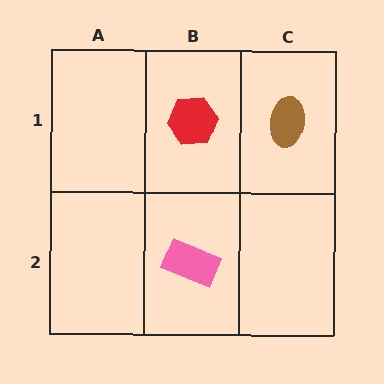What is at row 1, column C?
A brown ellipse.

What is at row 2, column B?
A pink rectangle.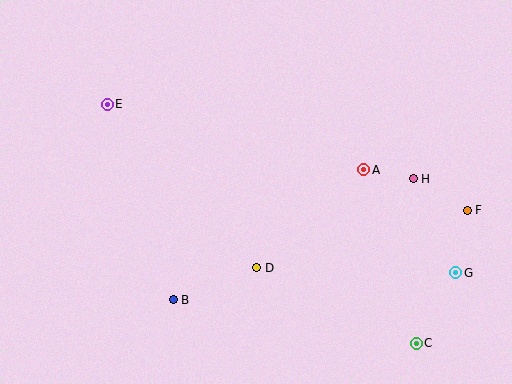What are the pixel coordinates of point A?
Point A is at (364, 170).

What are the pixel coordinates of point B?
Point B is at (173, 300).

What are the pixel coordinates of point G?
Point G is at (456, 273).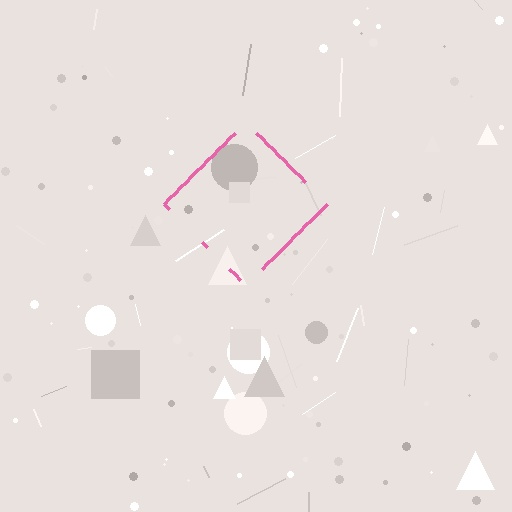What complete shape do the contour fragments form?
The contour fragments form a diamond.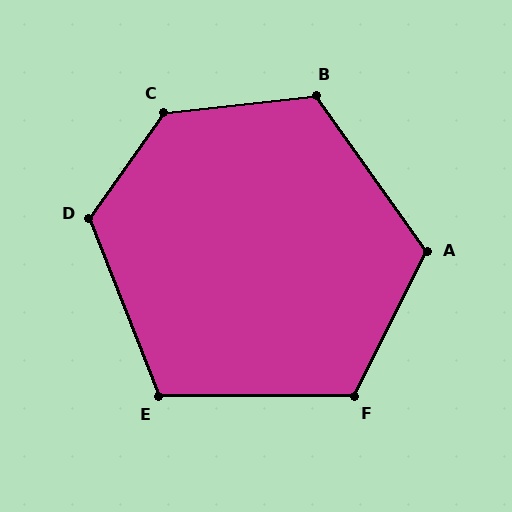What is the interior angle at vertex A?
Approximately 118 degrees (obtuse).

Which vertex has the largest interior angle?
C, at approximately 131 degrees.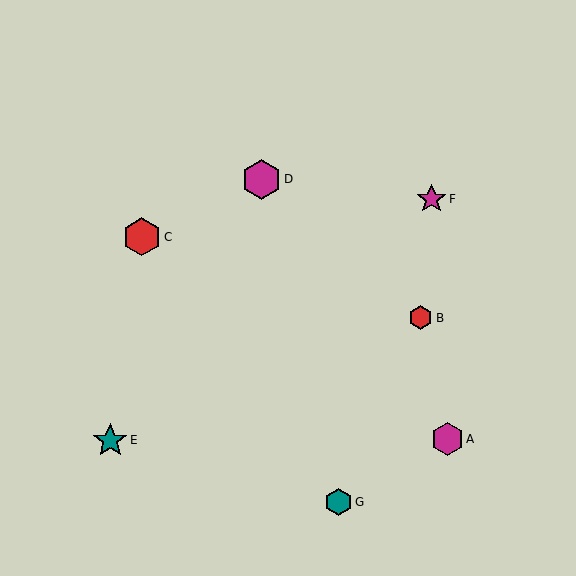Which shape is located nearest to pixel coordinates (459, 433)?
The magenta hexagon (labeled A) at (447, 439) is nearest to that location.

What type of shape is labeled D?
Shape D is a magenta hexagon.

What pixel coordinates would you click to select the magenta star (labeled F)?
Click at (431, 199) to select the magenta star F.